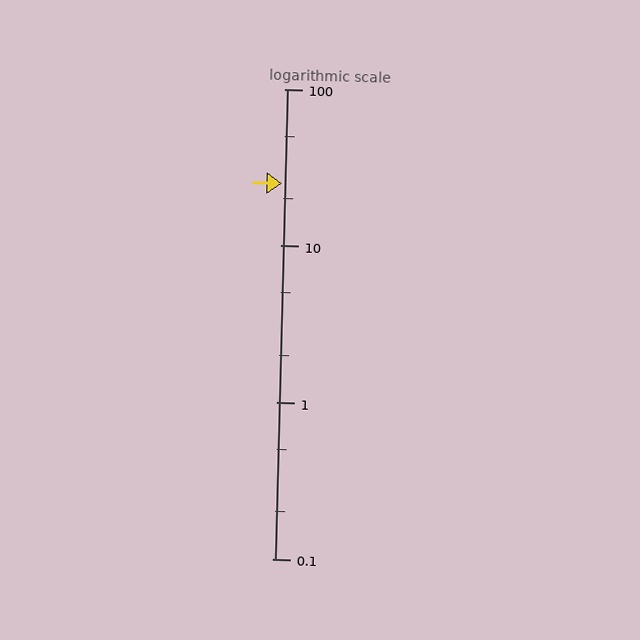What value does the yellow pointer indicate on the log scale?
The pointer indicates approximately 25.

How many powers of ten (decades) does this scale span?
The scale spans 3 decades, from 0.1 to 100.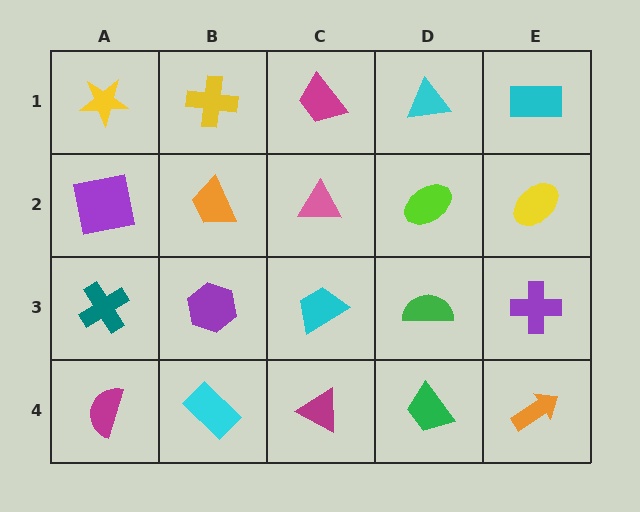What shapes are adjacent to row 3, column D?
A lime ellipse (row 2, column D), a green trapezoid (row 4, column D), a cyan trapezoid (row 3, column C), a purple cross (row 3, column E).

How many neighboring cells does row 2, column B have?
4.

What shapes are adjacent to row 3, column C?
A pink triangle (row 2, column C), a magenta triangle (row 4, column C), a purple hexagon (row 3, column B), a green semicircle (row 3, column D).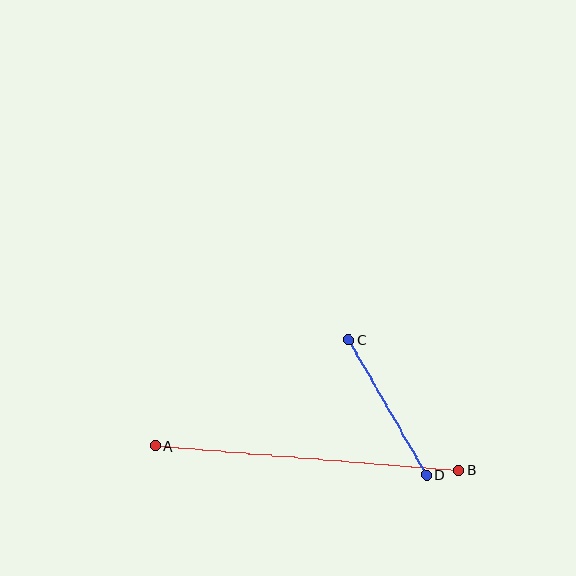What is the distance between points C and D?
The distance is approximately 156 pixels.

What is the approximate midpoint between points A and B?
The midpoint is at approximately (307, 458) pixels.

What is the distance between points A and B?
The distance is approximately 305 pixels.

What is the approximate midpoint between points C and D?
The midpoint is at approximately (387, 407) pixels.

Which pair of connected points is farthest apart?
Points A and B are farthest apart.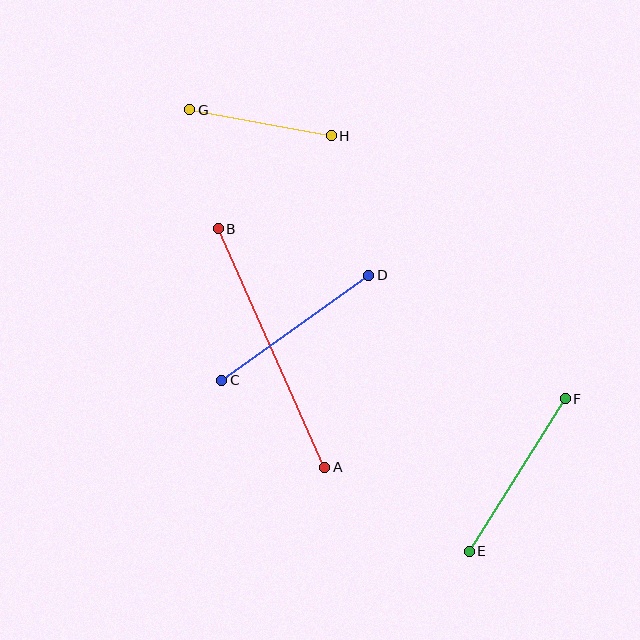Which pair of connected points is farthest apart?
Points A and B are farthest apart.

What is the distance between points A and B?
The distance is approximately 261 pixels.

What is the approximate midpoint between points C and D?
The midpoint is at approximately (295, 328) pixels.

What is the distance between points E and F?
The distance is approximately 180 pixels.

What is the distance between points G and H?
The distance is approximately 144 pixels.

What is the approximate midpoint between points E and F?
The midpoint is at approximately (517, 475) pixels.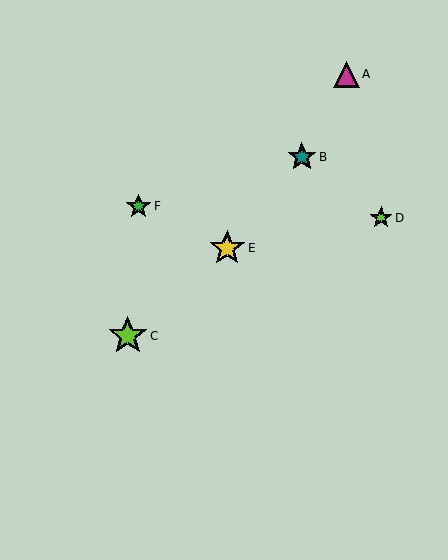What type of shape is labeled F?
Shape F is a green star.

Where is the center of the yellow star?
The center of the yellow star is at (227, 248).